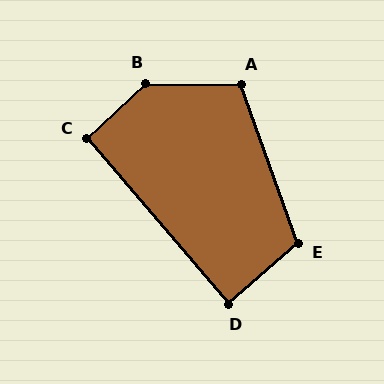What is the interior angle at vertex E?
Approximately 111 degrees (obtuse).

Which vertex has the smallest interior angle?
D, at approximately 90 degrees.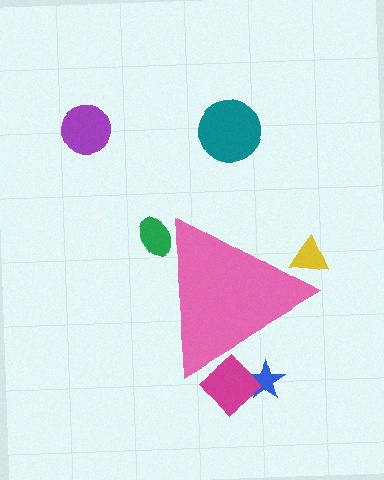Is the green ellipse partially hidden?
Yes, the green ellipse is partially hidden behind the pink triangle.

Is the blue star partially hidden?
Yes, the blue star is partially hidden behind the pink triangle.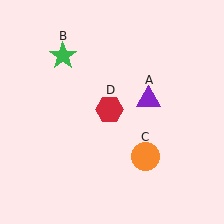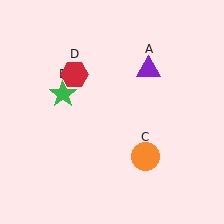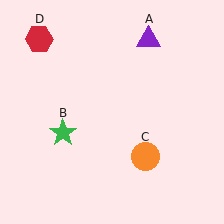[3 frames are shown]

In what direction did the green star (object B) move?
The green star (object B) moved down.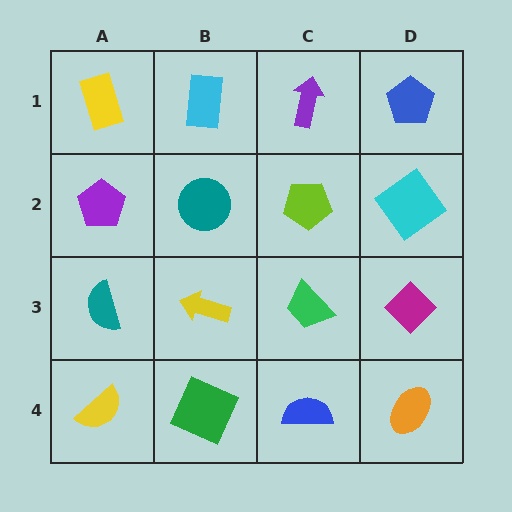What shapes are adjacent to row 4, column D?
A magenta diamond (row 3, column D), a blue semicircle (row 4, column C).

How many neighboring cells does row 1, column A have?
2.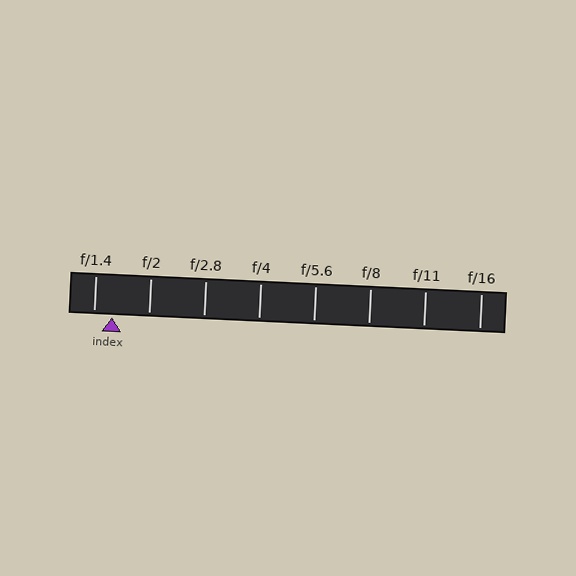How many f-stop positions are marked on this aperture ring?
There are 8 f-stop positions marked.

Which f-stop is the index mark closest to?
The index mark is closest to f/1.4.